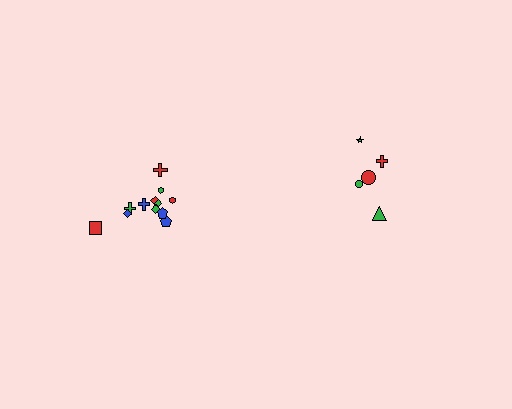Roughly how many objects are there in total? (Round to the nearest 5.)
Roughly 15 objects in total.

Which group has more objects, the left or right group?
The left group.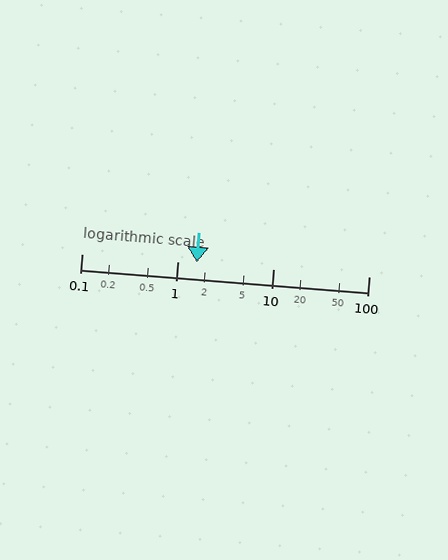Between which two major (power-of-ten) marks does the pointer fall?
The pointer is between 1 and 10.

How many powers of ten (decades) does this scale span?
The scale spans 3 decades, from 0.1 to 100.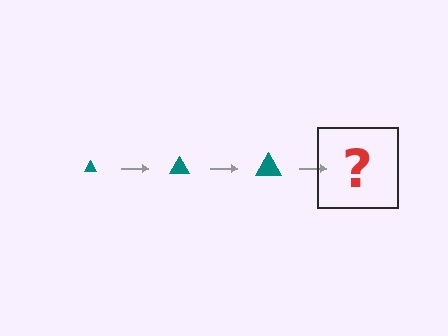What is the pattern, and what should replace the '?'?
The pattern is that the triangle gets progressively larger each step. The '?' should be a teal triangle, larger than the previous one.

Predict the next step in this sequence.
The next step is a teal triangle, larger than the previous one.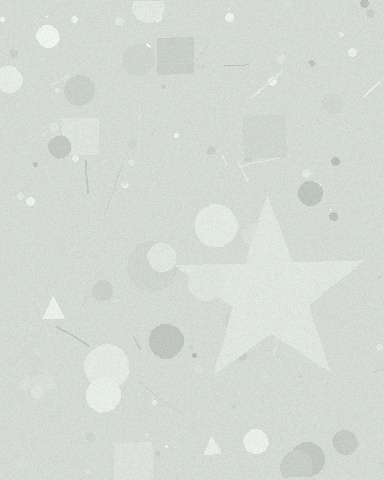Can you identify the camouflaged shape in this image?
The camouflaged shape is a star.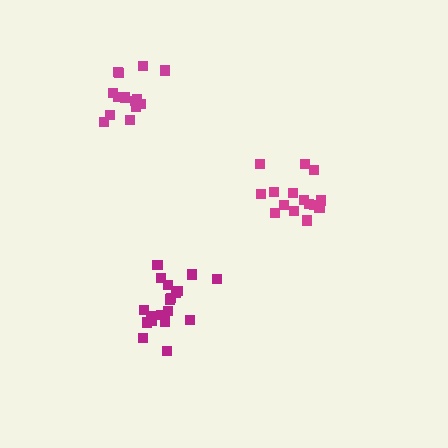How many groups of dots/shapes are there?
There are 3 groups.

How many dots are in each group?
Group 1: 15 dots, Group 2: 19 dots, Group 3: 14 dots (48 total).